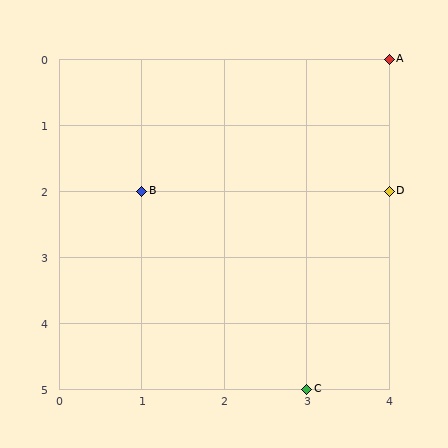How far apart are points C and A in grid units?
Points C and A are 1 column and 5 rows apart (about 5.1 grid units diagonally).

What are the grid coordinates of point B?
Point B is at grid coordinates (1, 2).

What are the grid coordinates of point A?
Point A is at grid coordinates (4, 0).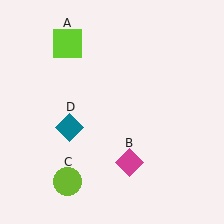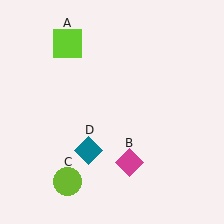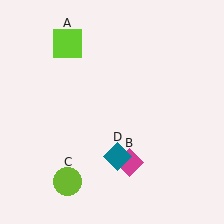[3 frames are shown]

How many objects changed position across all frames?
1 object changed position: teal diamond (object D).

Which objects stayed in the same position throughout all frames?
Lime square (object A) and magenta diamond (object B) and lime circle (object C) remained stationary.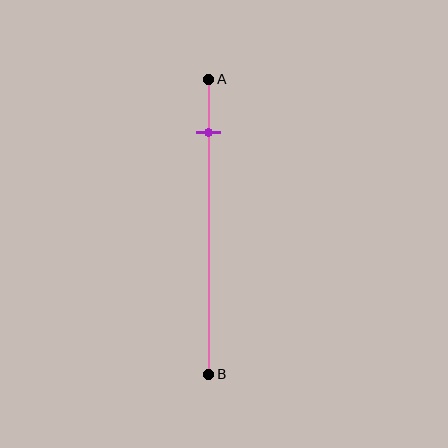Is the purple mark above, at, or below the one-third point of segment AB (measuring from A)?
The purple mark is above the one-third point of segment AB.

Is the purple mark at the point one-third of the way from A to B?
No, the mark is at about 20% from A, not at the 33% one-third point.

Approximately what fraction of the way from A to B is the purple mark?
The purple mark is approximately 20% of the way from A to B.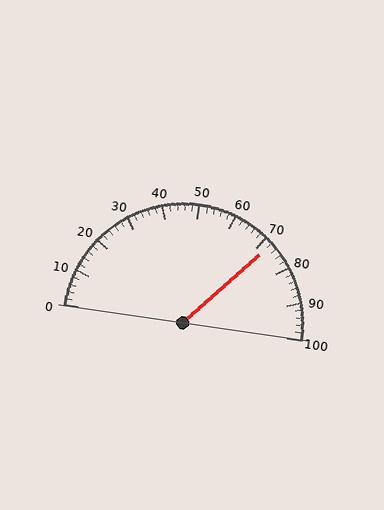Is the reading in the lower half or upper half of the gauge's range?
The reading is in the upper half of the range (0 to 100).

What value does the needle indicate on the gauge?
The needle indicates approximately 72.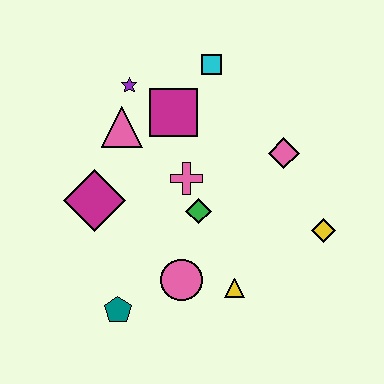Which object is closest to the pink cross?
The green diamond is closest to the pink cross.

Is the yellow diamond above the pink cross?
No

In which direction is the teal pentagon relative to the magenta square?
The teal pentagon is below the magenta square.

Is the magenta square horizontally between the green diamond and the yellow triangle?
No